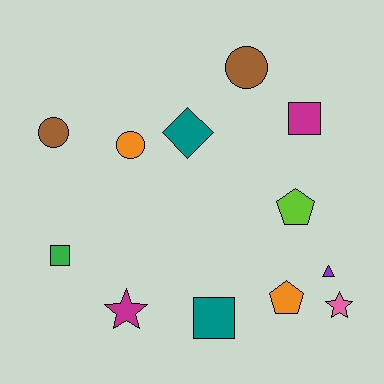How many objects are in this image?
There are 12 objects.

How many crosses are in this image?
There are no crosses.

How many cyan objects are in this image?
There are no cyan objects.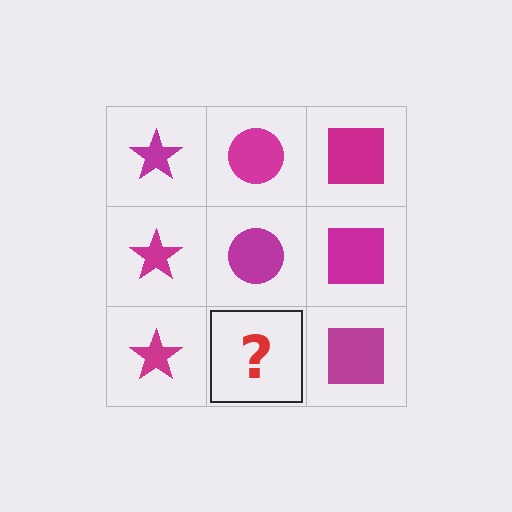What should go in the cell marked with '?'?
The missing cell should contain a magenta circle.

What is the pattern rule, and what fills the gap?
The rule is that each column has a consistent shape. The gap should be filled with a magenta circle.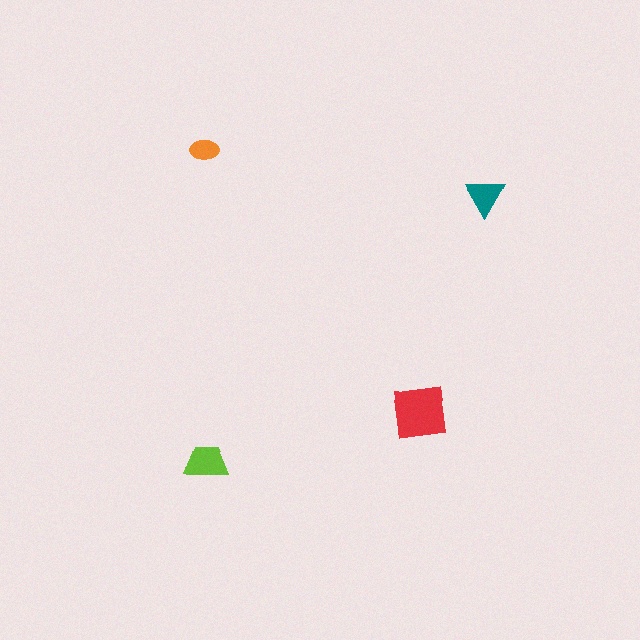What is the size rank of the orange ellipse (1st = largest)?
4th.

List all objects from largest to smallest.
The red square, the lime trapezoid, the teal triangle, the orange ellipse.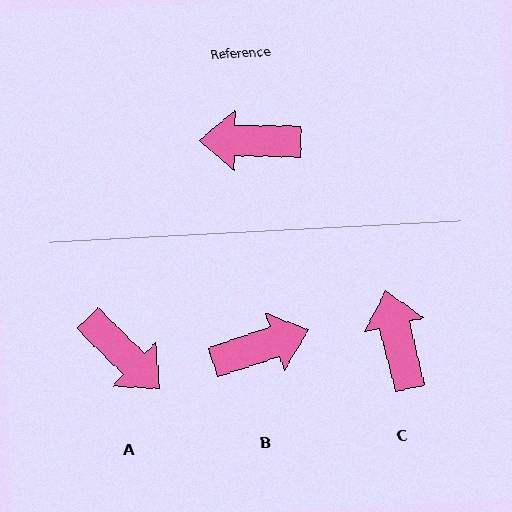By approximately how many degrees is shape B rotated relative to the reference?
Approximately 160 degrees clockwise.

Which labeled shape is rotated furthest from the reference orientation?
B, about 160 degrees away.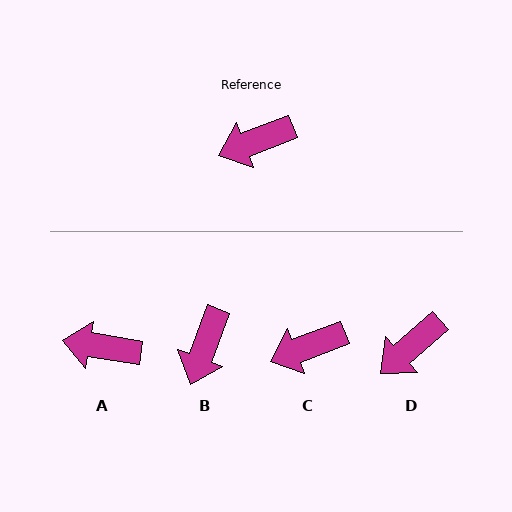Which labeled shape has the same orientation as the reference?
C.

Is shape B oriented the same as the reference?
No, it is off by about 48 degrees.